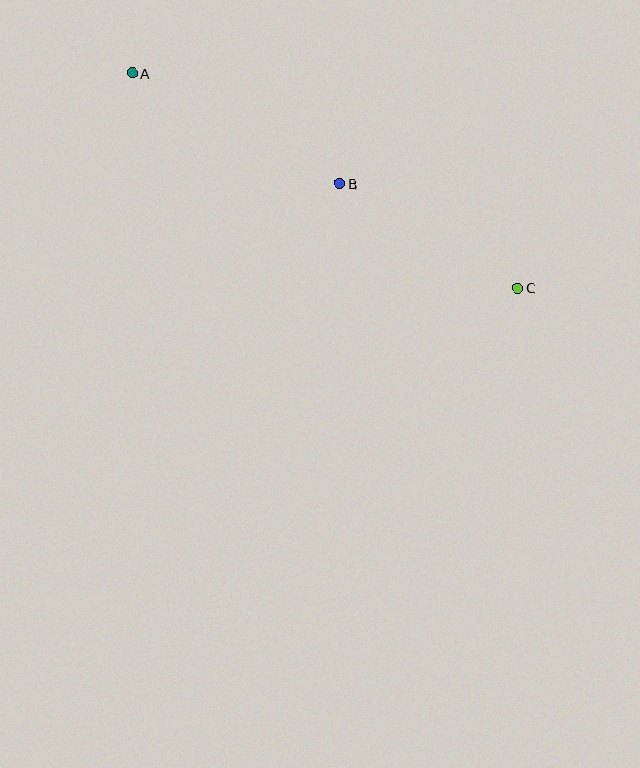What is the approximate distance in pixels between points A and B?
The distance between A and B is approximately 235 pixels.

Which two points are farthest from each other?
Points A and C are farthest from each other.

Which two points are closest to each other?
Points B and C are closest to each other.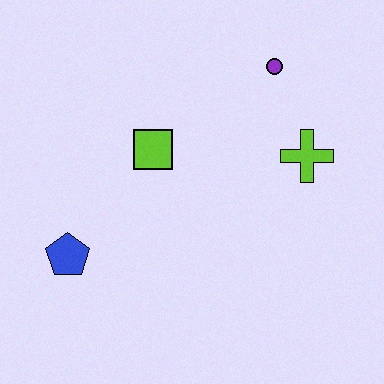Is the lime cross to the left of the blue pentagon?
No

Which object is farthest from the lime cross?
The blue pentagon is farthest from the lime cross.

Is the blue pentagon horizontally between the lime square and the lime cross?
No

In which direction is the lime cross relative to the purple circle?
The lime cross is below the purple circle.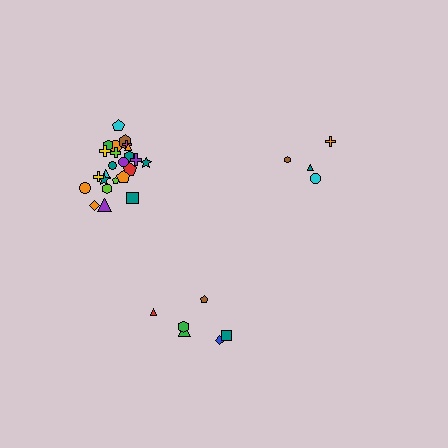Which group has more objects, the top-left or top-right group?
The top-left group.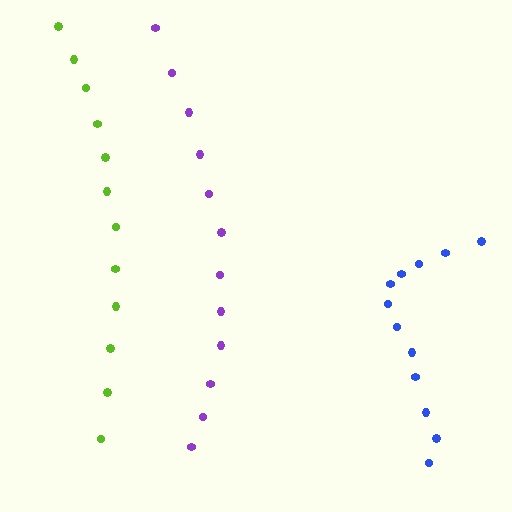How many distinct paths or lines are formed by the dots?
There are 3 distinct paths.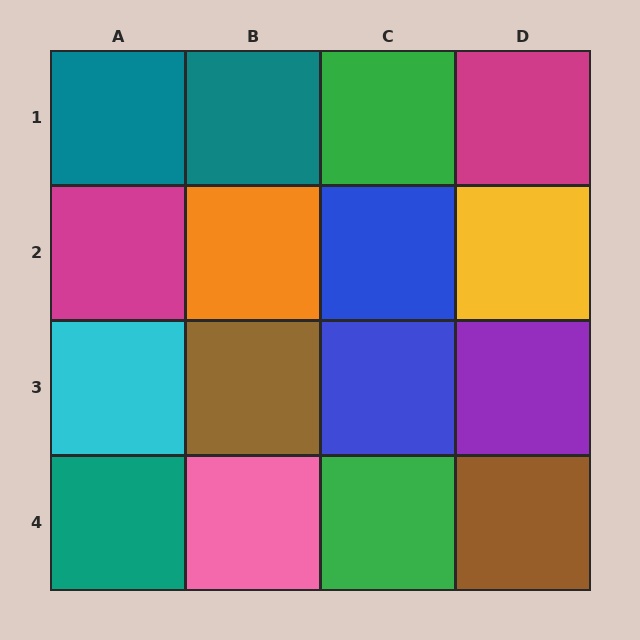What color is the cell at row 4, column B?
Pink.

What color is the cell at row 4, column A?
Teal.